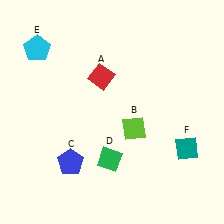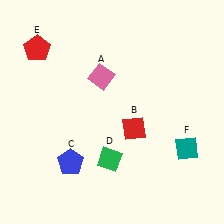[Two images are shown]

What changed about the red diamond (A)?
In Image 1, A is red. In Image 2, it changed to pink.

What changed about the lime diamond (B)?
In Image 1, B is lime. In Image 2, it changed to red.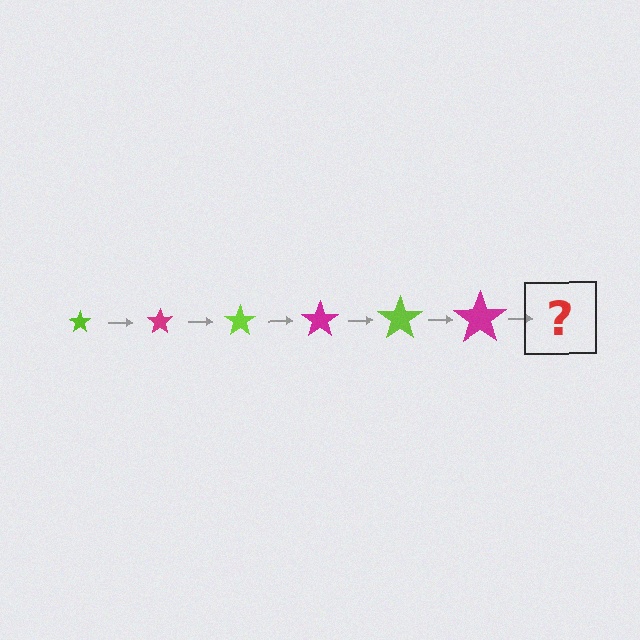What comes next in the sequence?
The next element should be a lime star, larger than the previous one.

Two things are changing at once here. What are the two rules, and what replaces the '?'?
The two rules are that the star grows larger each step and the color cycles through lime and magenta. The '?' should be a lime star, larger than the previous one.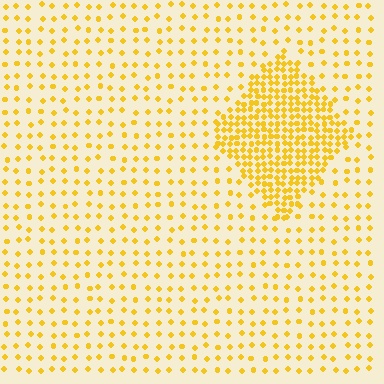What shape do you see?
I see a diamond.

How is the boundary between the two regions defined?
The boundary is defined by a change in element density (approximately 3.1x ratio). All elements are the same color, size, and shape.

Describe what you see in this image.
The image contains small yellow elements arranged at two different densities. A diamond-shaped region is visible where the elements are more densely packed than the surrounding area.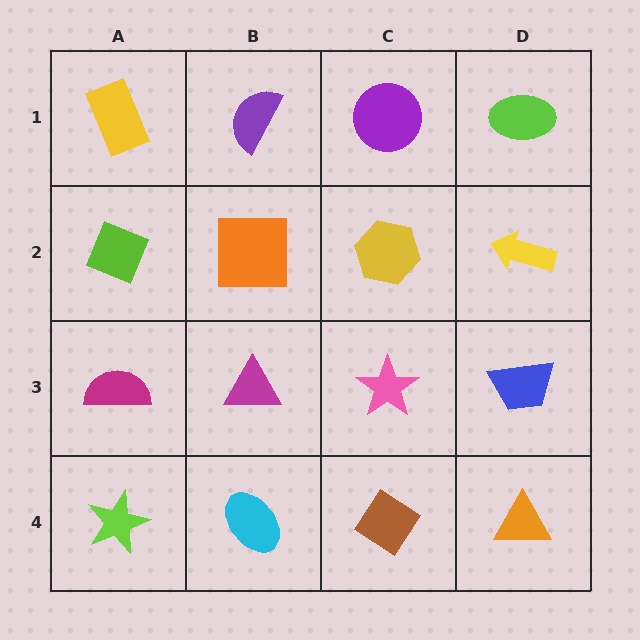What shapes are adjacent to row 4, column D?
A blue trapezoid (row 3, column D), a brown diamond (row 4, column C).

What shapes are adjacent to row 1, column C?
A yellow hexagon (row 2, column C), a purple semicircle (row 1, column B), a lime ellipse (row 1, column D).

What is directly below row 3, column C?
A brown diamond.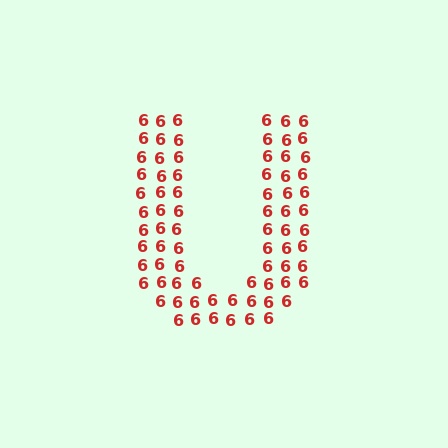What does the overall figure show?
The overall figure shows the letter U.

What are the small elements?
The small elements are digit 6's.